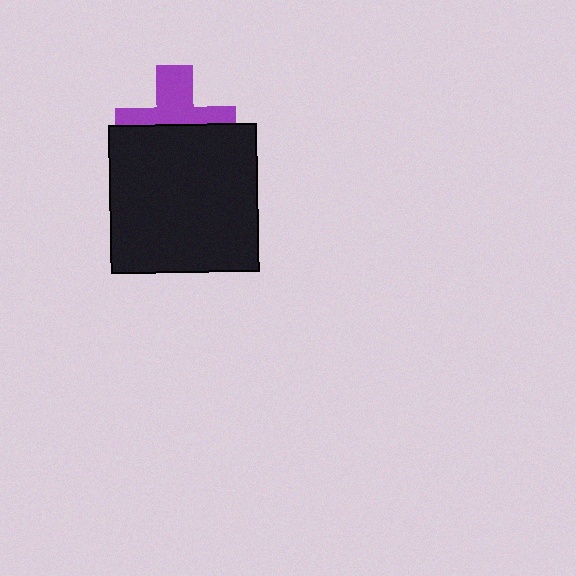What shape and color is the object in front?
The object in front is a black square.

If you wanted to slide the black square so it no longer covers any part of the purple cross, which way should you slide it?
Slide it down — that is the most direct way to separate the two shapes.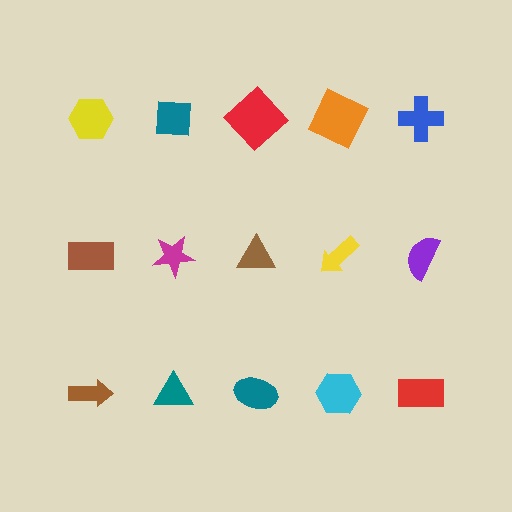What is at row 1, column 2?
A teal square.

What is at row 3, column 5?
A red rectangle.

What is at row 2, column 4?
A yellow arrow.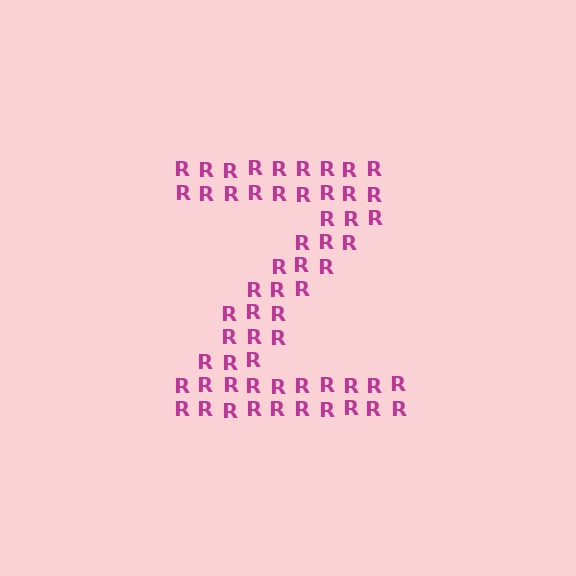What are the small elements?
The small elements are letter R's.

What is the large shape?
The large shape is the letter Z.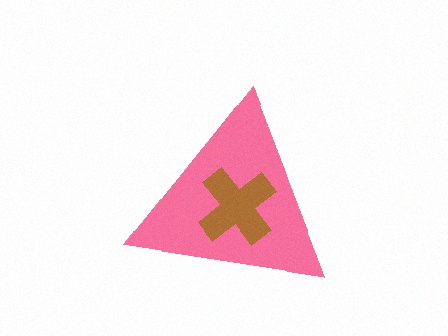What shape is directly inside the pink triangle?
The brown cross.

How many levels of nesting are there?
2.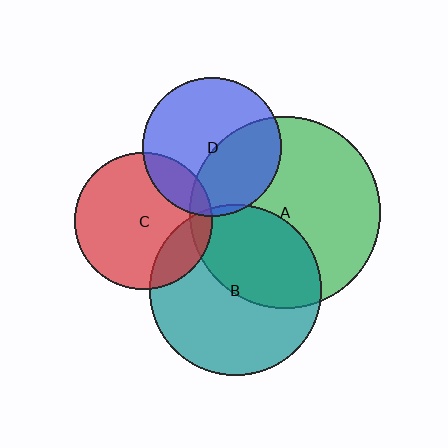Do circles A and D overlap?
Yes.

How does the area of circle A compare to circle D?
Approximately 1.9 times.